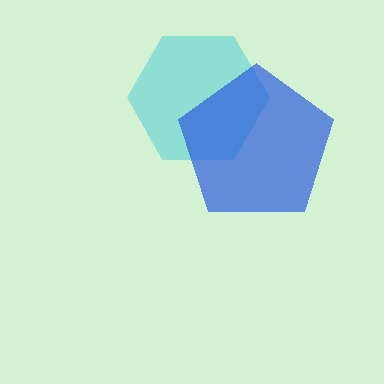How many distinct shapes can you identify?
There are 2 distinct shapes: a cyan hexagon, a blue pentagon.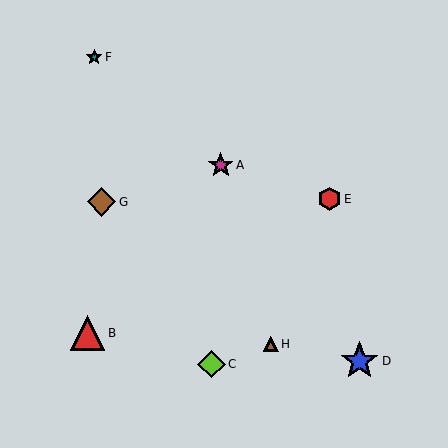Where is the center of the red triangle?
The center of the red triangle is at (87, 333).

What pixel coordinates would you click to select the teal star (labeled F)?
Click at (94, 57) to select the teal star F.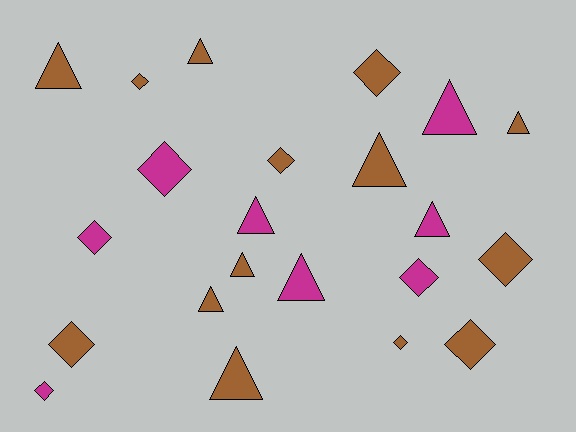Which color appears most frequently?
Brown, with 14 objects.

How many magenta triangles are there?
There are 4 magenta triangles.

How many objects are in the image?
There are 22 objects.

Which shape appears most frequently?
Triangle, with 11 objects.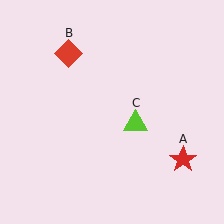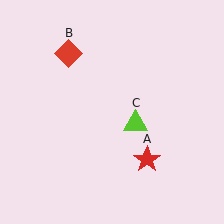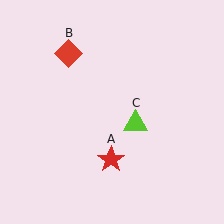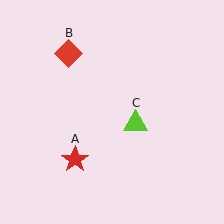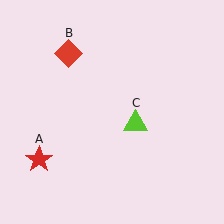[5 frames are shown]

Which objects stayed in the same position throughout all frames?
Red diamond (object B) and lime triangle (object C) remained stationary.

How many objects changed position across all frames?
1 object changed position: red star (object A).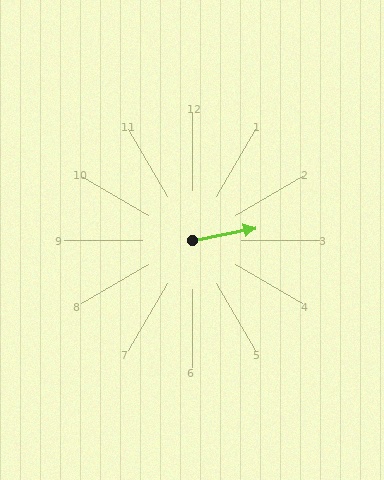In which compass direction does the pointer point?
East.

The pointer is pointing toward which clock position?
Roughly 3 o'clock.